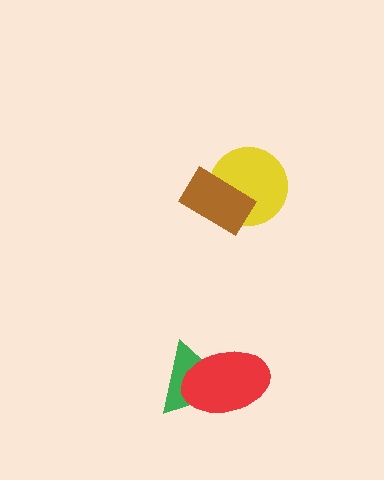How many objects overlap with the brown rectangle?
1 object overlaps with the brown rectangle.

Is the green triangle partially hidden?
Yes, it is partially covered by another shape.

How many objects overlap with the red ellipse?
1 object overlaps with the red ellipse.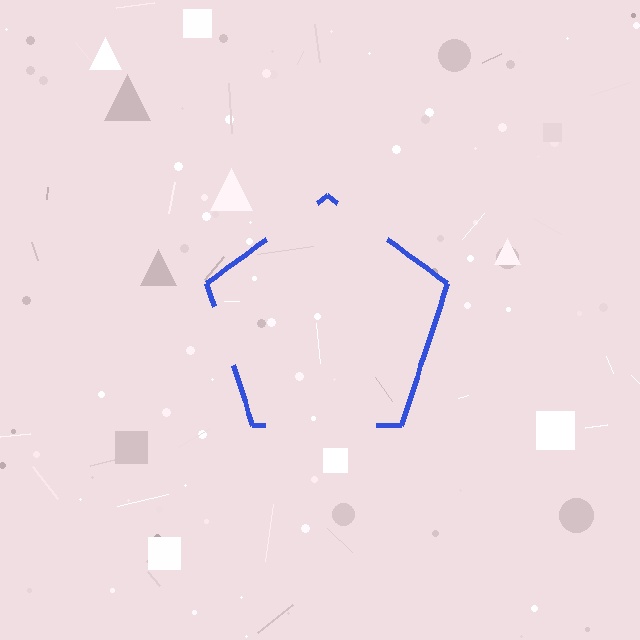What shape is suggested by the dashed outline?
The dashed outline suggests a pentagon.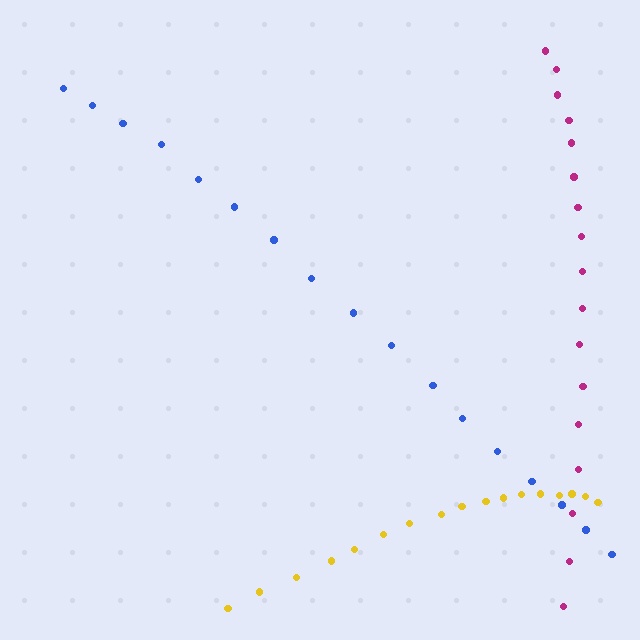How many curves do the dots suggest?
There are 3 distinct paths.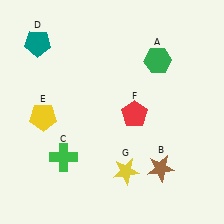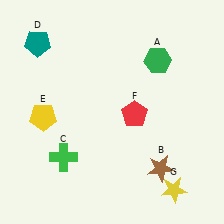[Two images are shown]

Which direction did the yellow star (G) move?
The yellow star (G) moved right.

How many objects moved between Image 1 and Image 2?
1 object moved between the two images.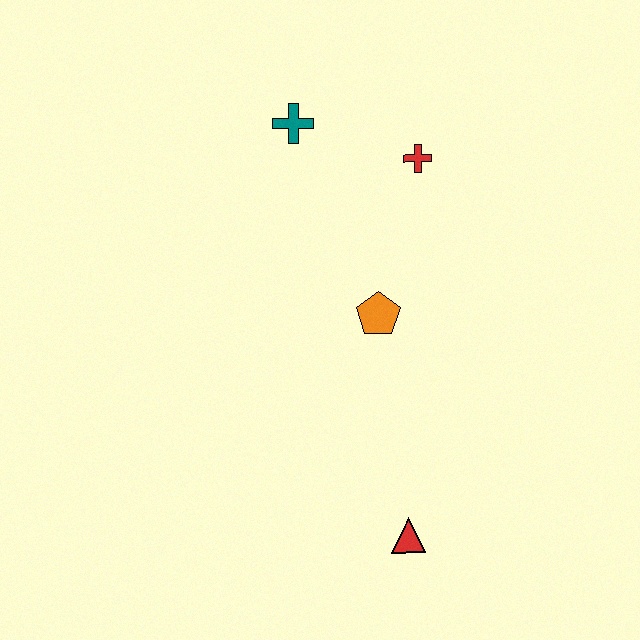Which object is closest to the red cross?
The teal cross is closest to the red cross.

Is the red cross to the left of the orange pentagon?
No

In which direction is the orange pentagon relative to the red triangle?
The orange pentagon is above the red triangle.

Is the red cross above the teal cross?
No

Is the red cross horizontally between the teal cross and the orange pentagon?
No